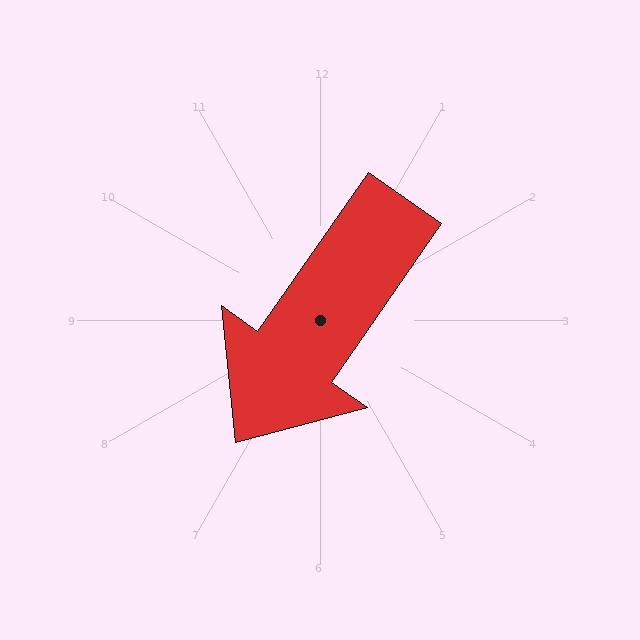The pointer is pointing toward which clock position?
Roughly 7 o'clock.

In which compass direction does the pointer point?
Southwest.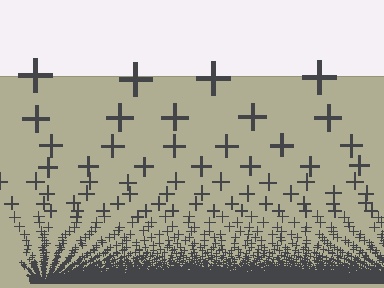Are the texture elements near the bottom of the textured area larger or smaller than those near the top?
Smaller. The gradient is inverted — elements near the bottom are smaller and denser.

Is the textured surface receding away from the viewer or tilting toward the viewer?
The surface appears to tilt toward the viewer. Texture elements get larger and sparser toward the top.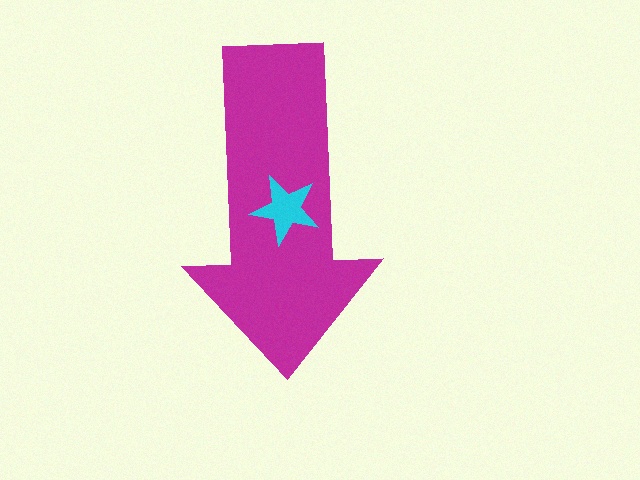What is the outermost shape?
The magenta arrow.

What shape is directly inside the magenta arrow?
The cyan star.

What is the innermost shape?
The cyan star.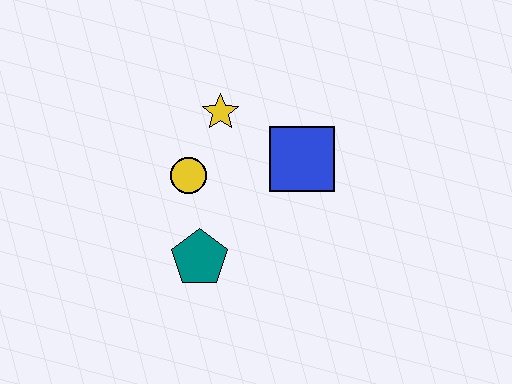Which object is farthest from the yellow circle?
The blue square is farthest from the yellow circle.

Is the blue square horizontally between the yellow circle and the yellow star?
No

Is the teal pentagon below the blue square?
Yes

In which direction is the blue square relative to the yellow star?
The blue square is to the right of the yellow star.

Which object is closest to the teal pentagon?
The yellow circle is closest to the teal pentagon.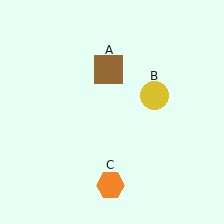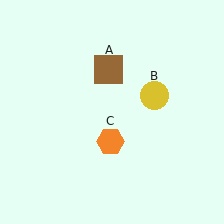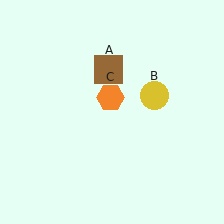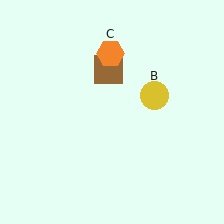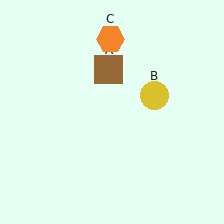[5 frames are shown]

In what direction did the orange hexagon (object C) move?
The orange hexagon (object C) moved up.